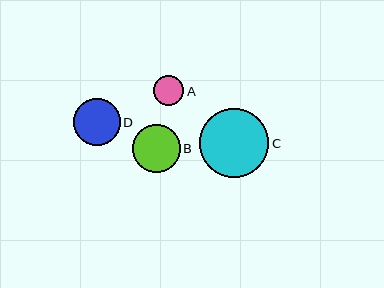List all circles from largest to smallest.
From largest to smallest: C, B, D, A.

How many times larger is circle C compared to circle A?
Circle C is approximately 2.3 times the size of circle A.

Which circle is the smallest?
Circle A is the smallest with a size of approximately 30 pixels.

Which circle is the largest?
Circle C is the largest with a size of approximately 69 pixels.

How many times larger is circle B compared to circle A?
Circle B is approximately 1.6 times the size of circle A.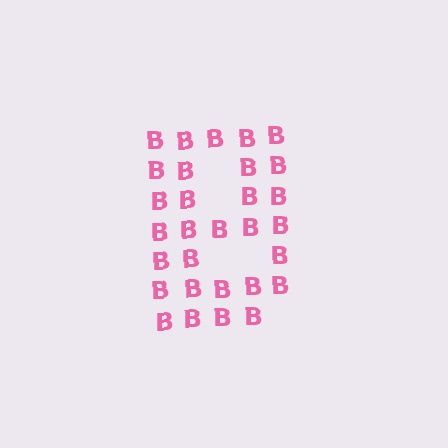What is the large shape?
The large shape is the letter B.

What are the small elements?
The small elements are letter B's.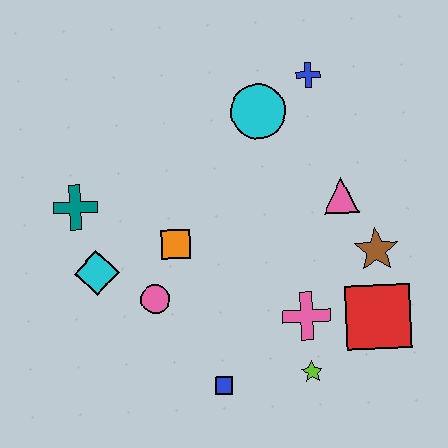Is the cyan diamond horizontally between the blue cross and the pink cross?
No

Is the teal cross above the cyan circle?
No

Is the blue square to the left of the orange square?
No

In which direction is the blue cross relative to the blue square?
The blue cross is above the blue square.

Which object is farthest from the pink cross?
The teal cross is farthest from the pink cross.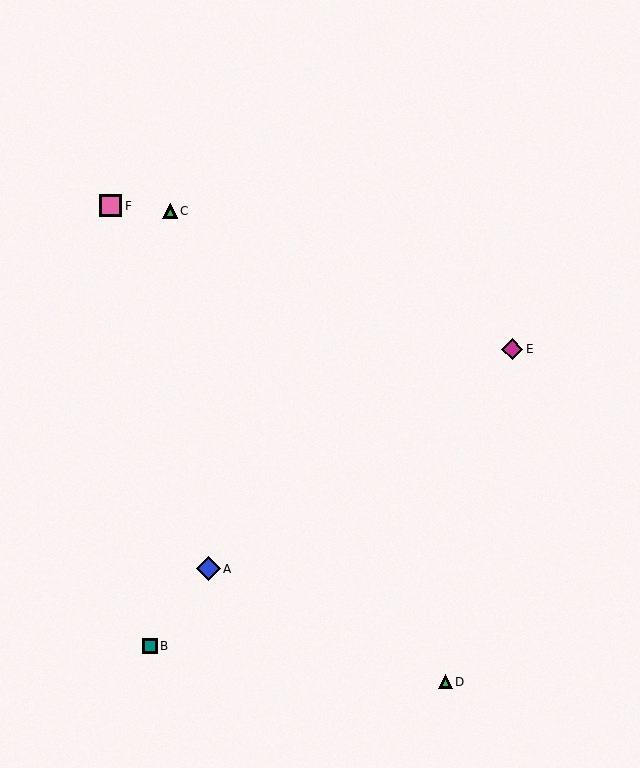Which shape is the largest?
The blue diamond (labeled A) is the largest.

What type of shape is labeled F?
Shape F is a pink square.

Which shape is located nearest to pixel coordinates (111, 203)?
The pink square (labeled F) at (110, 206) is nearest to that location.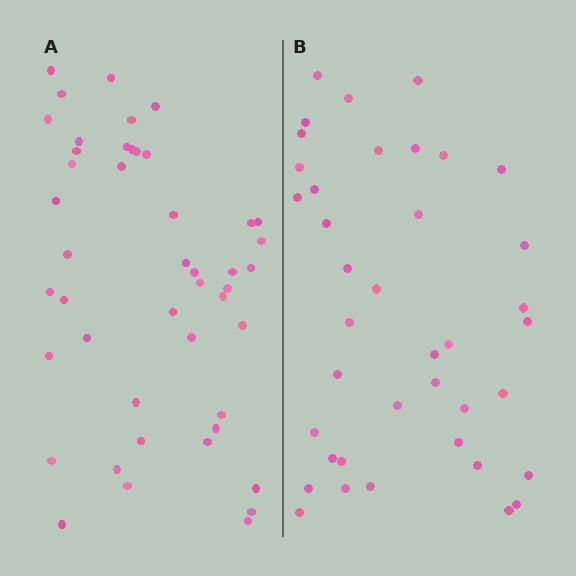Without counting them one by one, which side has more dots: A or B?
Region A (the left region) has more dots.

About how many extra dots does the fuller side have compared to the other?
Region A has roughly 8 or so more dots than region B.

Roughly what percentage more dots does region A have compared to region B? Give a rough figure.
About 20% more.